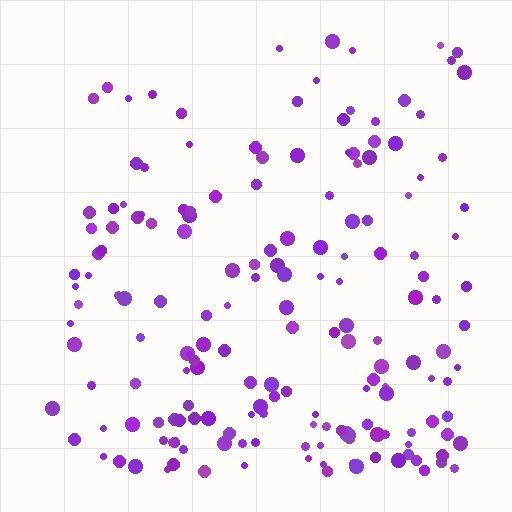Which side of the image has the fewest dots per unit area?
The top.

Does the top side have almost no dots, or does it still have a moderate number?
Still a moderate number, just noticeably fewer than the bottom.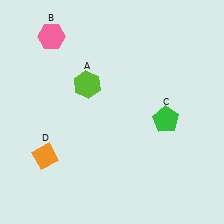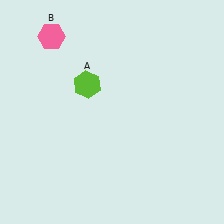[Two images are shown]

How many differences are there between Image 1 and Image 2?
There are 2 differences between the two images.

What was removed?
The green pentagon (C), the orange diamond (D) were removed in Image 2.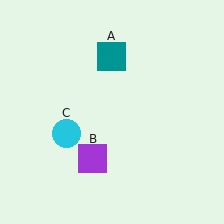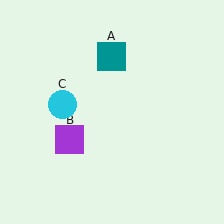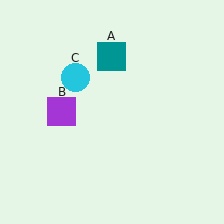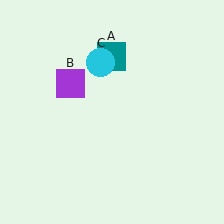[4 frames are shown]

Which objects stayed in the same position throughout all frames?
Teal square (object A) remained stationary.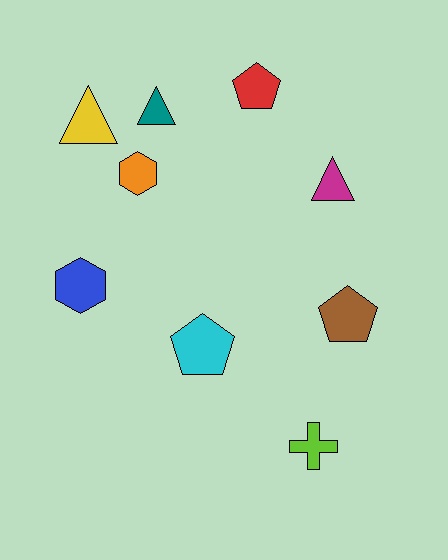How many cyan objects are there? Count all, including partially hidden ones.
There is 1 cyan object.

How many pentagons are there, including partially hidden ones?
There are 3 pentagons.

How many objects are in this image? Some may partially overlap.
There are 9 objects.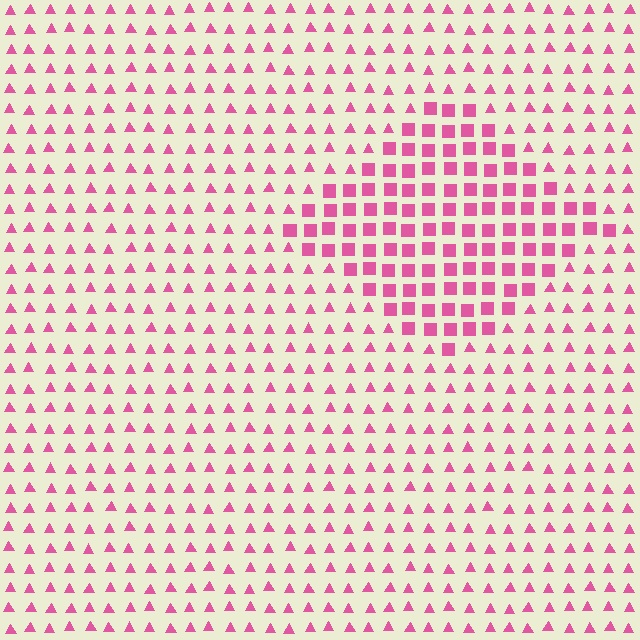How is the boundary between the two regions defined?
The boundary is defined by a change in element shape: squares inside vs. triangles outside. All elements share the same color and spacing.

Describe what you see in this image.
The image is filled with small pink elements arranged in a uniform grid. A diamond-shaped region contains squares, while the surrounding area contains triangles. The boundary is defined purely by the change in element shape.